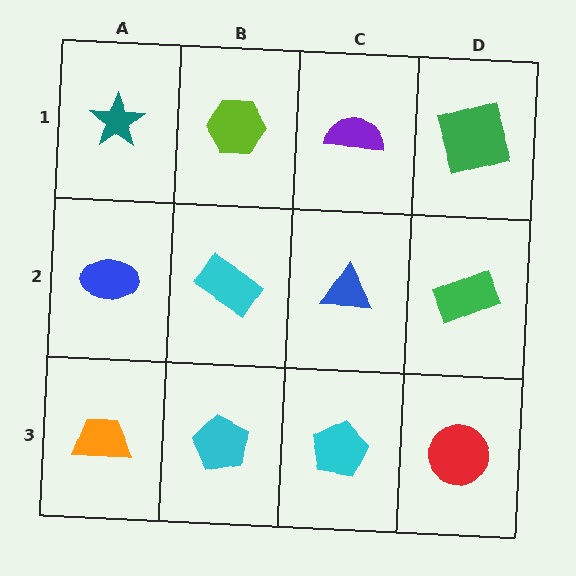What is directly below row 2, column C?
A cyan pentagon.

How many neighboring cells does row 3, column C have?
3.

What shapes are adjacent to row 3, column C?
A blue triangle (row 2, column C), a cyan pentagon (row 3, column B), a red circle (row 3, column D).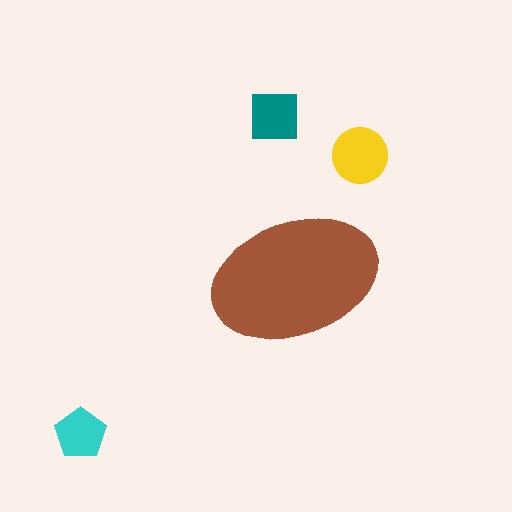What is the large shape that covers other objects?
A brown ellipse.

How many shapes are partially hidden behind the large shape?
0 shapes are partially hidden.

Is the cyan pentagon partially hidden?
No, the cyan pentagon is fully visible.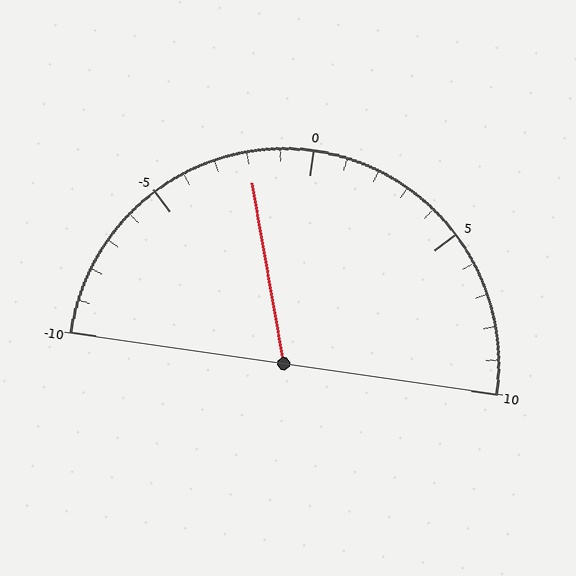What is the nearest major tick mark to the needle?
The nearest major tick mark is 0.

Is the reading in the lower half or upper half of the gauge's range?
The reading is in the lower half of the range (-10 to 10).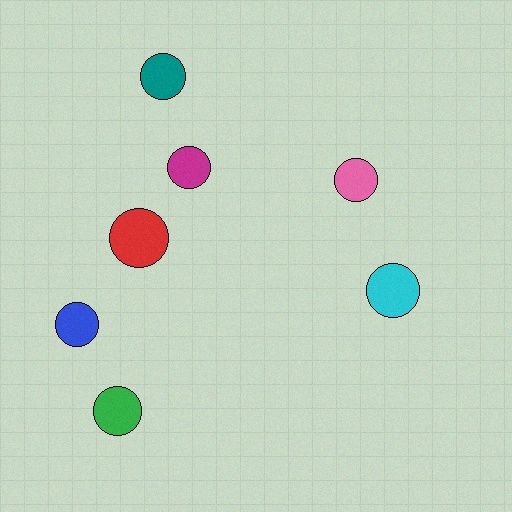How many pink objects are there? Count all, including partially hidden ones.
There is 1 pink object.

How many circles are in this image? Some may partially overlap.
There are 7 circles.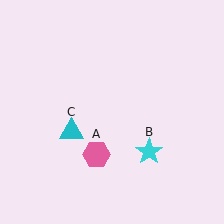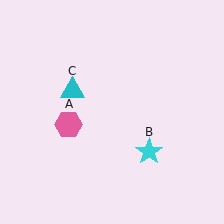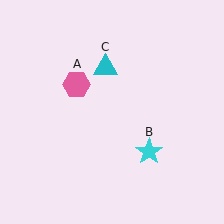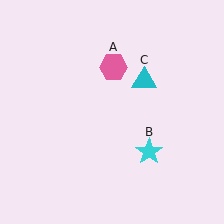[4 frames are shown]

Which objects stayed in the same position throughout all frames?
Cyan star (object B) remained stationary.